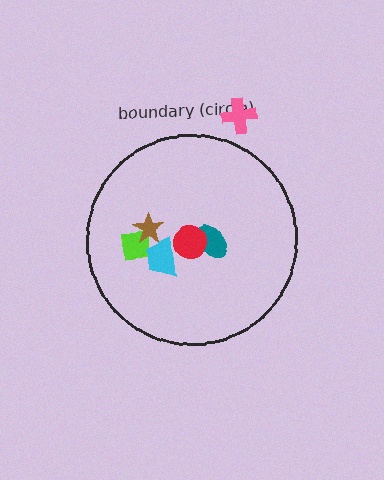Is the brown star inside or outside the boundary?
Inside.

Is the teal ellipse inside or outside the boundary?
Inside.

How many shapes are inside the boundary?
5 inside, 1 outside.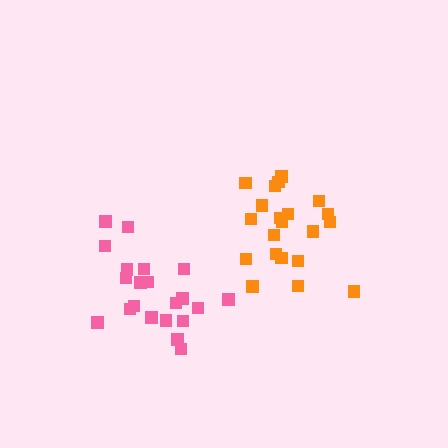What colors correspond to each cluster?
The clusters are colored: pink, orange.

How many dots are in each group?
Group 1: 21 dots, Group 2: 21 dots (42 total).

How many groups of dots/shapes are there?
There are 2 groups.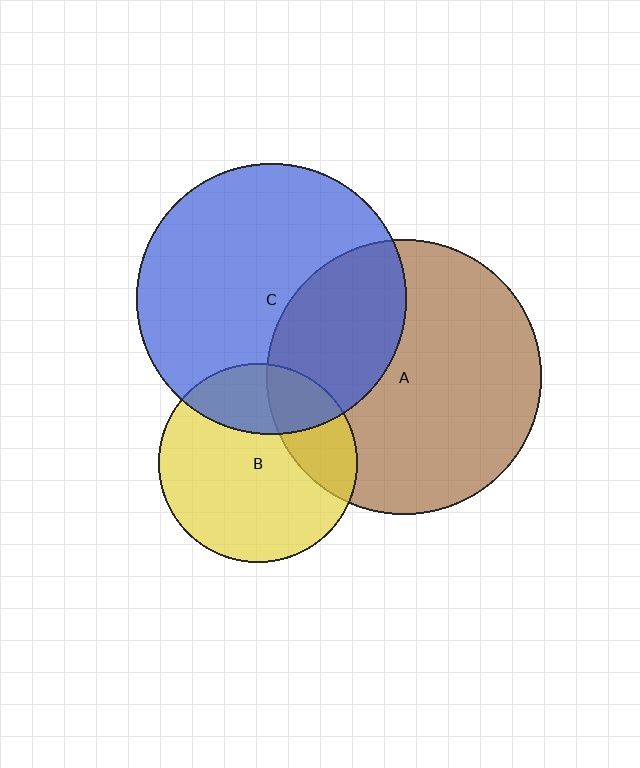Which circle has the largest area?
Circle A (brown).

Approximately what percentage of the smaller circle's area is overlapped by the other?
Approximately 35%.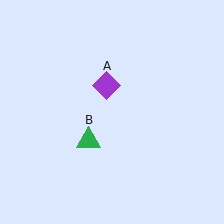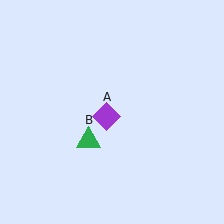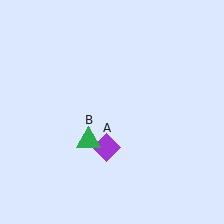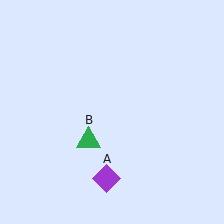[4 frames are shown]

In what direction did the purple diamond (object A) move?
The purple diamond (object A) moved down.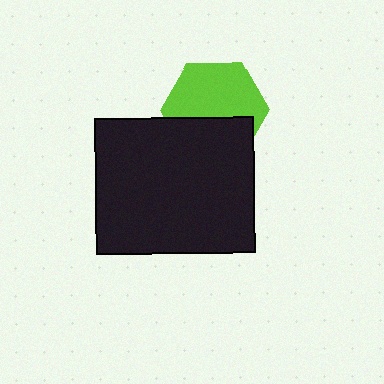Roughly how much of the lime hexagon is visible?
About half of it is visible (roughly 61%).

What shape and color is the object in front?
The object in front is a black rectangle.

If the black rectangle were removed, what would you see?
You would see the complete lime hexagon.